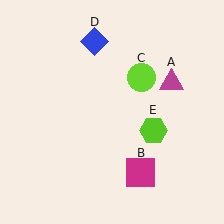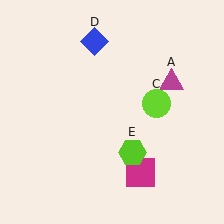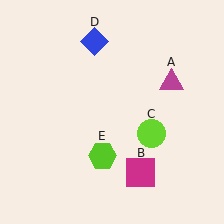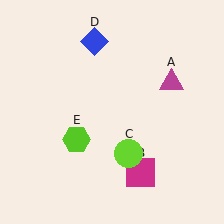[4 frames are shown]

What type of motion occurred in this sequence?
The lime circle (object C), lime hexagon (object E) rotated clockwise around the center of the scene.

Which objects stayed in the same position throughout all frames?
Magenta triangle (object A) and magenta square (object B) and blue diamond (object D) remained stationary.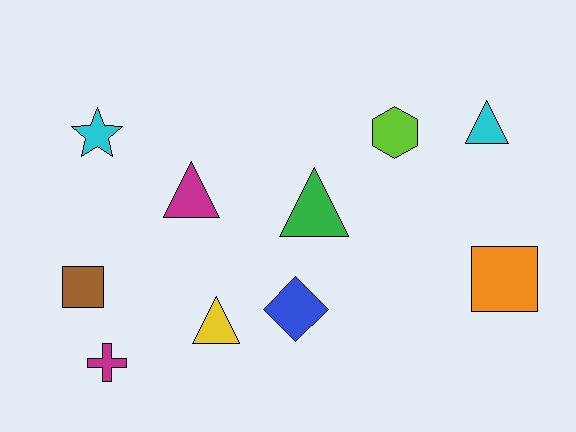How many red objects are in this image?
There are no red objects.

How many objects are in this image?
There are 10 objects.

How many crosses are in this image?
There is 1 cross.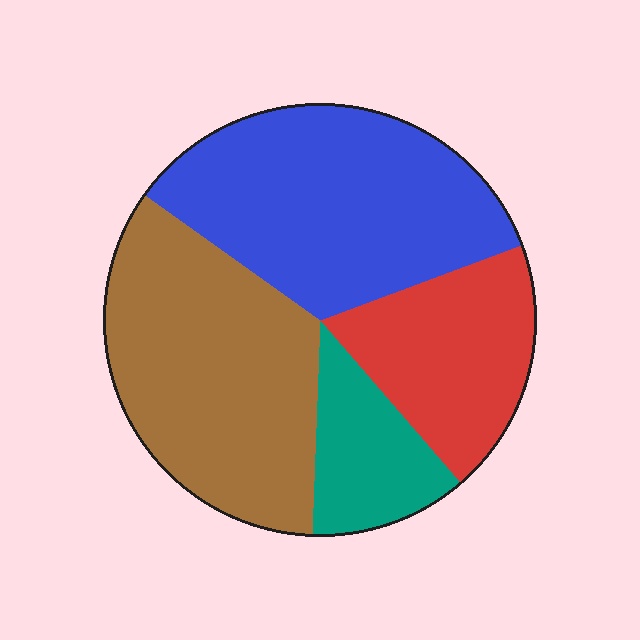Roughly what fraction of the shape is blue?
Blue covers 35% of the shape.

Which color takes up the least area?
Teal, at roughly 10%.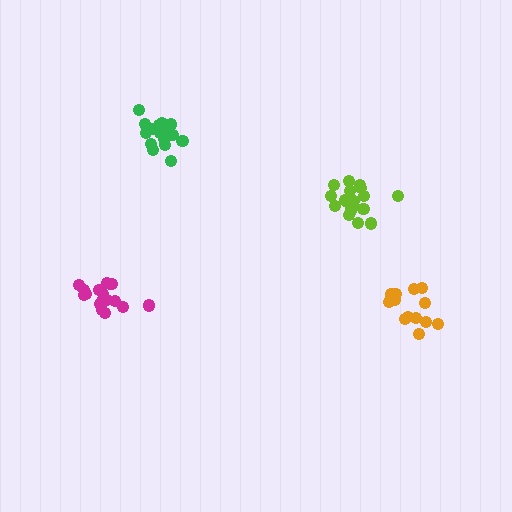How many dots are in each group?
Group 1: 18 dots, Group 2: 19 dots, Group 3: 14 dots, Group 4: 17 dots (68 total).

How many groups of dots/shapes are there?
There are 4 groups.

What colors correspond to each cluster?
The clusters are colored: magenta, lime, orange, green.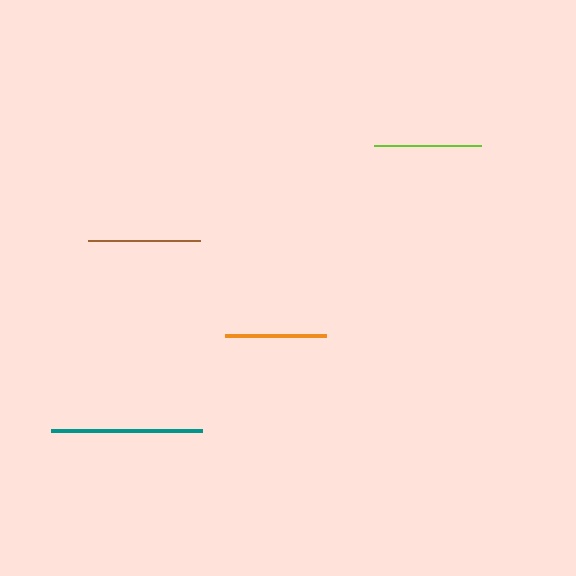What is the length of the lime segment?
The lime segment is approximately 107 pixels long.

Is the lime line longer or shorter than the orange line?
The lime line is longer than the orange line.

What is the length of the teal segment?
The teal segment is approximately 151 pixels long.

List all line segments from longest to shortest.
From longest to shortest: teal, brown, lime, orange.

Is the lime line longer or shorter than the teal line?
The teal line is longer than the lime line.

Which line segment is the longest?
The teal line is the longest at approximately 151 pixels.